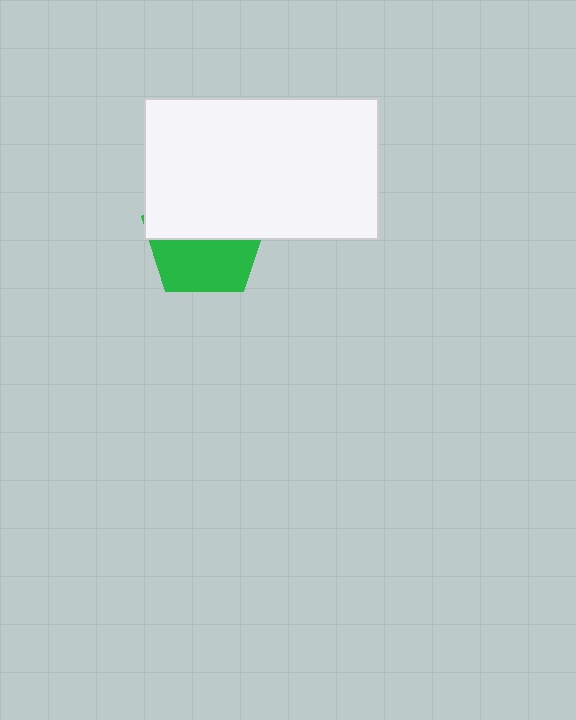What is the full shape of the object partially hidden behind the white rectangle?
The partially hidden object is a green pentagon.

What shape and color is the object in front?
The object in front is a white rectangle.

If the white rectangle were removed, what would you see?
You would see the complete green pentagon.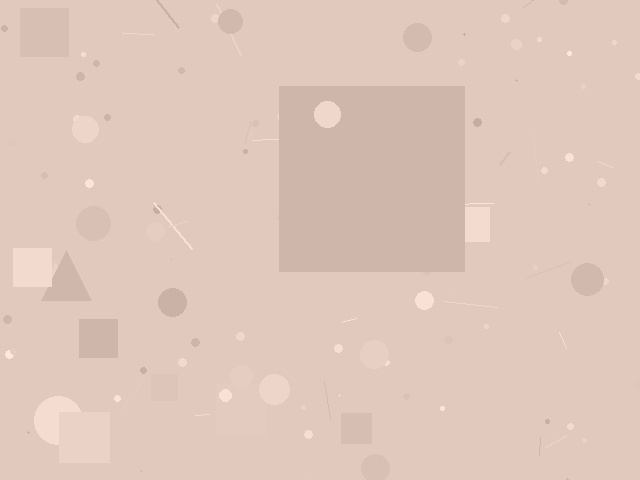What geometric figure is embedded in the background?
A square is embedded in the background.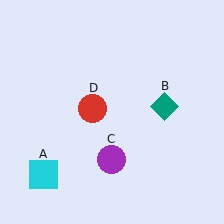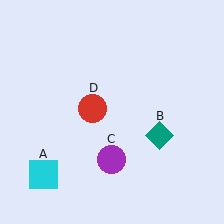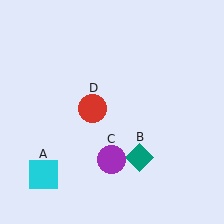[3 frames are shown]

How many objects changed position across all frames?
1 object changed position: teal diamond (object B).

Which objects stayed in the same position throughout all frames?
Cyan square (object A) and purple circle (object C) and red circle (object D) remained stationary.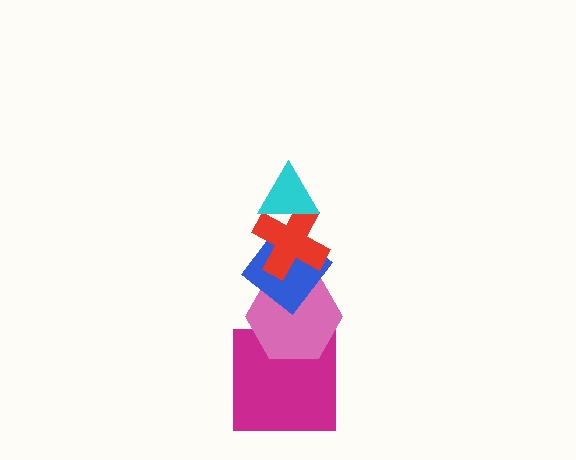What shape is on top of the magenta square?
The pink hexagon is on top of the magenta square.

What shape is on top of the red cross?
The cyan triangle is on top of the red cross.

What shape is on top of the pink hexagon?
The blue diamond is on top of the pink hexagon.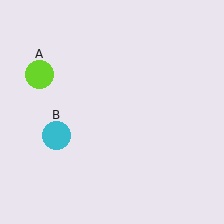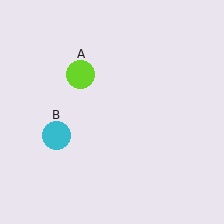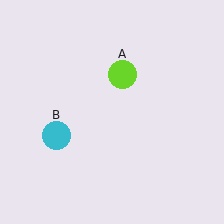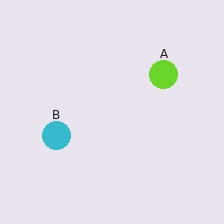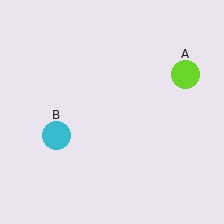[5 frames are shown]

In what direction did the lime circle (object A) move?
The lime circle (object A) moved right.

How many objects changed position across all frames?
1 object changed position: lime circle (object A).